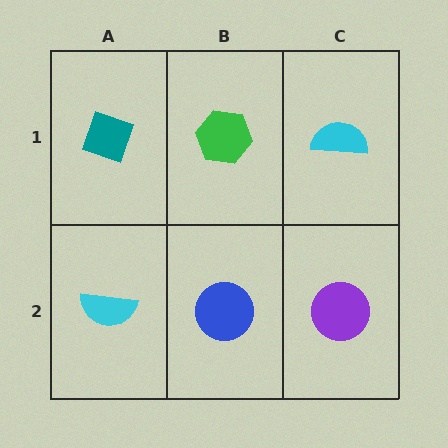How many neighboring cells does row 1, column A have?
2.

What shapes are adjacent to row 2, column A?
A teal diamond (row 1, column A), a blue circle (row 2, column B).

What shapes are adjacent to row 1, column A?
A cyan semicircle (row 2, column A), a green hexagon (row 1, column B).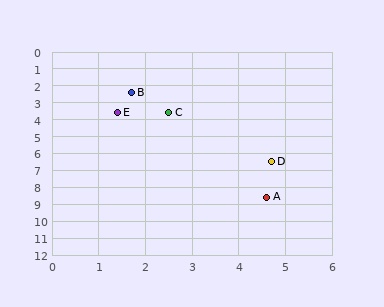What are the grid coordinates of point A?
Point A is at approximately (4.6, 8.6).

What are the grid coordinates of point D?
Point D is at approximately (4.7, 6.5).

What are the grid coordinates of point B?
Point B is at approximately (1.7, 2.4).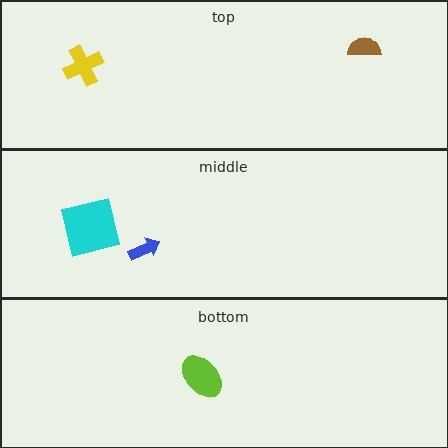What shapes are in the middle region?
The blue arrow, the cyan square.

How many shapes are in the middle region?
2.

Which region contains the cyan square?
The middle region.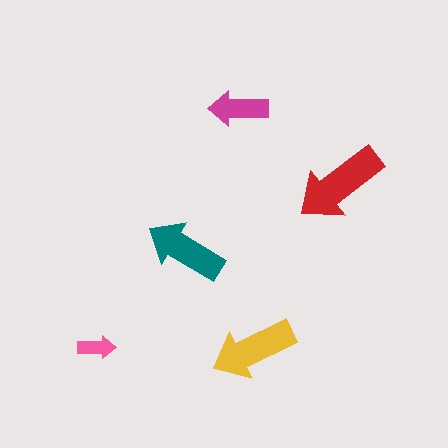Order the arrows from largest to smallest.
the red one, the yellow one, the teal one, the magenta one, the pink one.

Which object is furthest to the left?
The pink arrow is leftmost.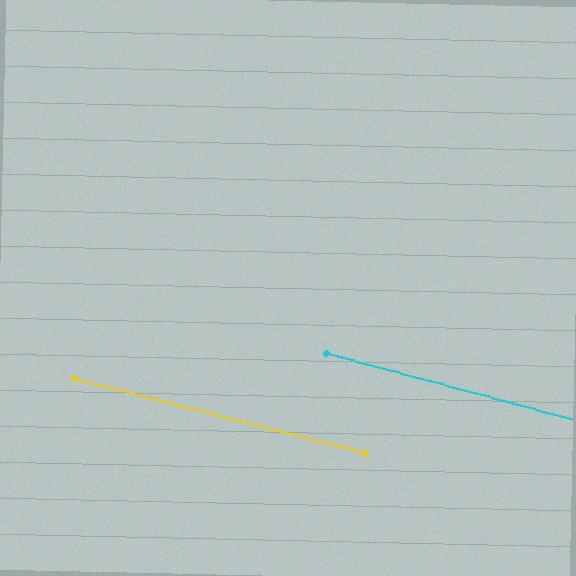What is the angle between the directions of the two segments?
Approximately 1 degree.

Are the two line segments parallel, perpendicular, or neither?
Parallel — their directions differ by only 0.5°.